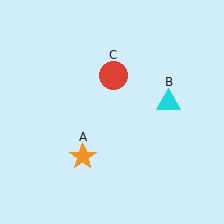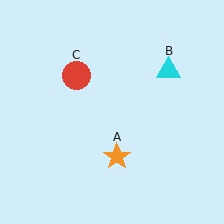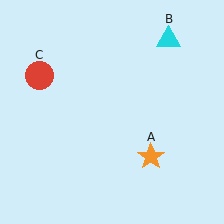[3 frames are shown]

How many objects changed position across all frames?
3 objects changed position: orange star (object A), cyan triangle (object B), red circle (object C).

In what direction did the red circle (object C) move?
The red circle (object C) moved left.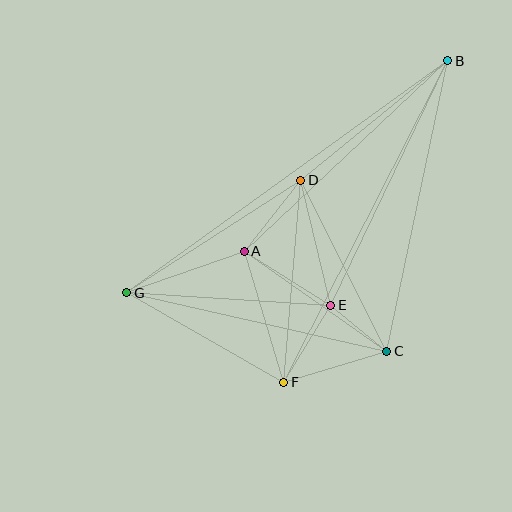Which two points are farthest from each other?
Points B and G are farthest from each other.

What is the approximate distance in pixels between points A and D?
The distance between A and D is approximately 91 pixels.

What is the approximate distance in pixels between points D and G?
The distance between D and G is approximately 207 pixels.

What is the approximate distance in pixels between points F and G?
The distance between F and G is approximately 180 pixels.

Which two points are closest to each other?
Points C and E are closest to each other.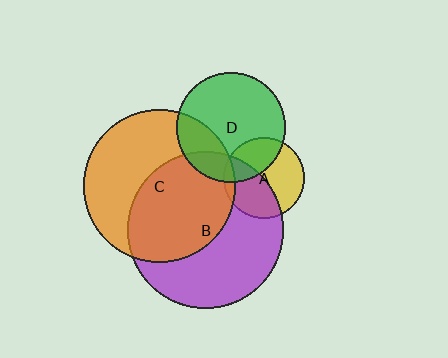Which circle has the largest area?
Circle B (purple).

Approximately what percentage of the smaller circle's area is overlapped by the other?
Approximately 5%.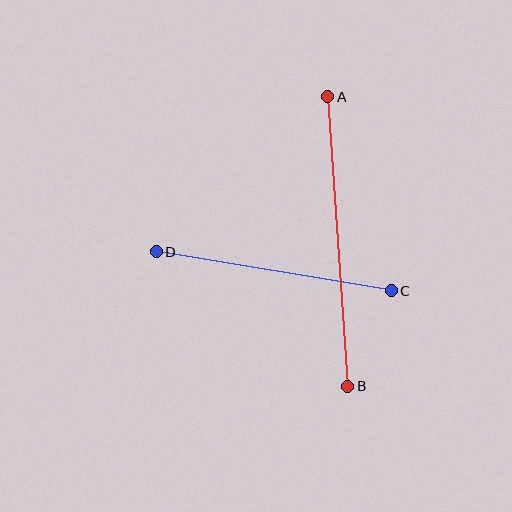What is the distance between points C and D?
The distance is approximately 238 pixels.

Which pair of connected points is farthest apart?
Points A and B are farthest apart.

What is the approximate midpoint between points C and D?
The midpoint is at approximately (274, 271) pixels.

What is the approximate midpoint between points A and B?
The midpoint is at approximately (338, 241) pixels.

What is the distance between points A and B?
The distance is approximately 290 pixels.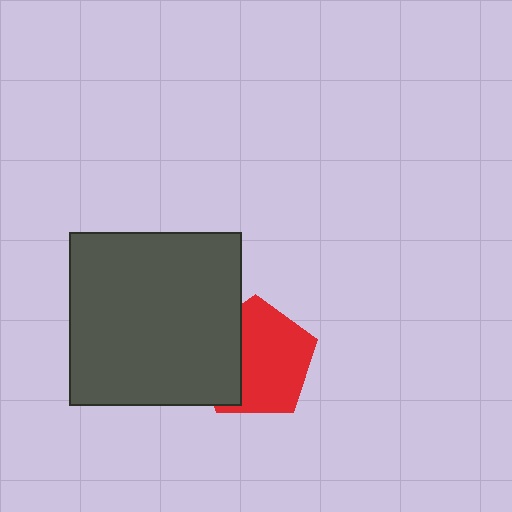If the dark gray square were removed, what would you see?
You would see the complete red pentagon.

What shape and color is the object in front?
The object in front is a dark gray square.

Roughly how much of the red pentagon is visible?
Most of it is visible (roughly 67%).